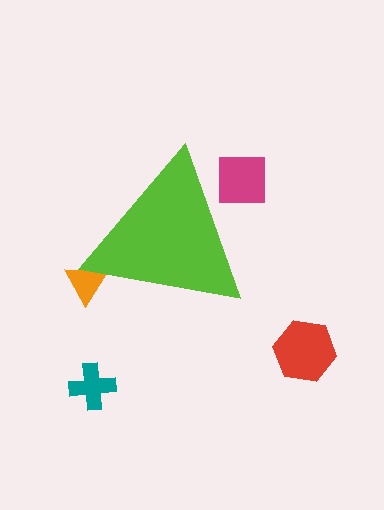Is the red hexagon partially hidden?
No, the red hexagon is fully visible.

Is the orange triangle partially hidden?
Yes, the orange triangle is partially hidden behind the lime triangle.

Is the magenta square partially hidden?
Yes, the magenta square is partially hidden behind the lime triangle.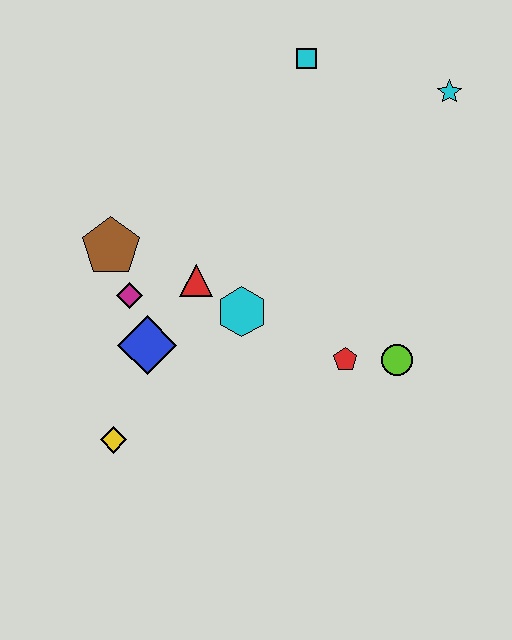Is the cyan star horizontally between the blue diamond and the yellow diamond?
No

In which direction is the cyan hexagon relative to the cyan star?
The cyan hexagon is below the cyan star.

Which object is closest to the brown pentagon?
The magenta diamond is closest to the brown pentagon.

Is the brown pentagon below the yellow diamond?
No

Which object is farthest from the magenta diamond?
The cyan star is farthest from the magenta diamond.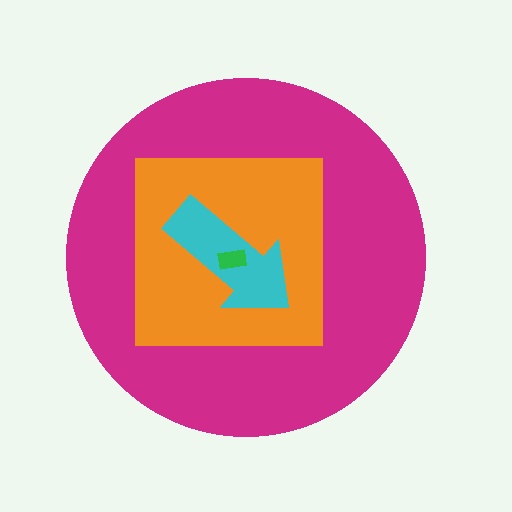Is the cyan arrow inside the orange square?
Yes.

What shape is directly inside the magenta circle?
The orange square.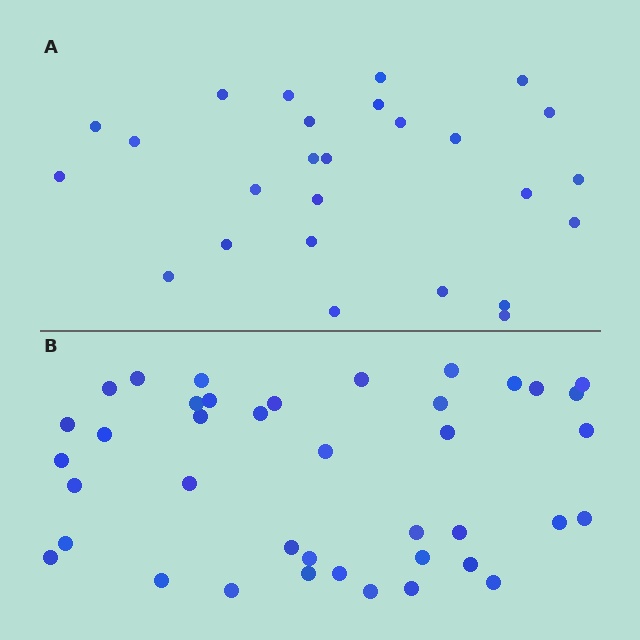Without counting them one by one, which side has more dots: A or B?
Region B (the bottom region) has more dots.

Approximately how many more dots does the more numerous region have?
Region B has approximately 15 more dots than region A.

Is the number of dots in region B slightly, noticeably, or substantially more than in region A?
Region B has substantially more. The ratio is roughly 1.5 to 1.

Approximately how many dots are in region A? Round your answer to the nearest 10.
About 30 dots. (The exact count is 26, which rounds to 30.)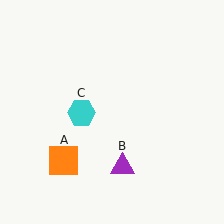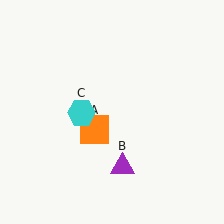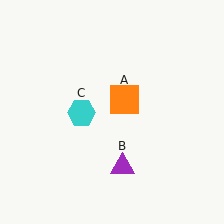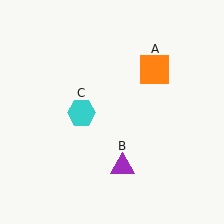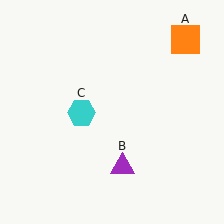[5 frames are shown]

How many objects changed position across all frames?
1 object changed position: orange square (object A).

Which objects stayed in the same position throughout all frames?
Purple triangle (object B) and cyan hexagon (object C) remained stationary.